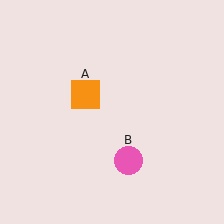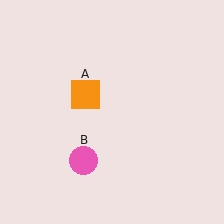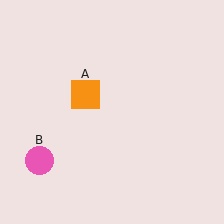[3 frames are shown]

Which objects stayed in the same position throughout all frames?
Orange square (object A) remained stationary.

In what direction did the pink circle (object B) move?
The pink circle (object B) moved left.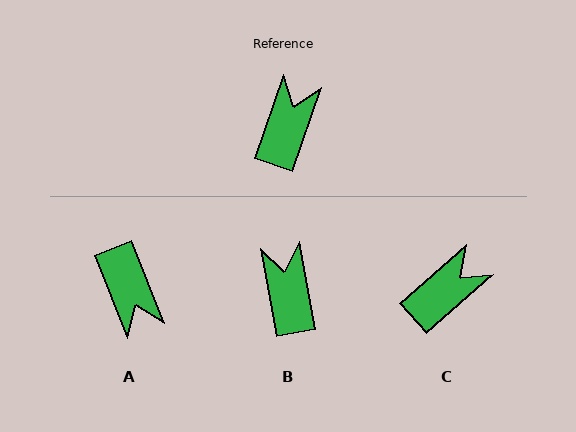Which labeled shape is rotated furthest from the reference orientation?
A, about 140 degrees away.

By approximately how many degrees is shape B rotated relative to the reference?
Approximately 29 degrees counter-clockwise.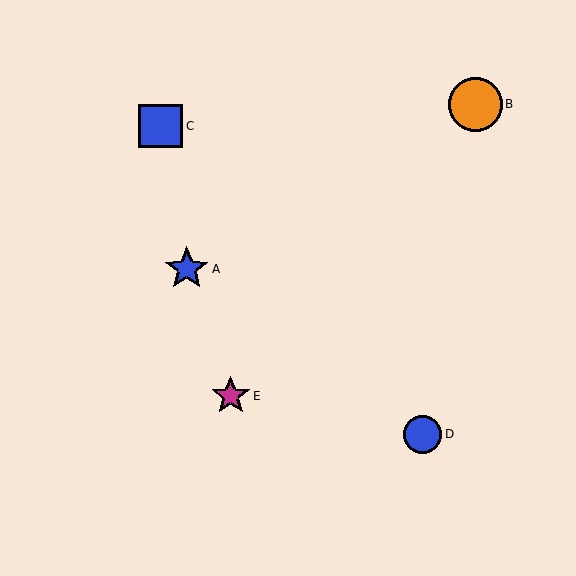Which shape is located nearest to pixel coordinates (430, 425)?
The blue circle (labeled D) at (423, 434) is nearest to that location.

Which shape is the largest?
The orange circle (labeled B) is the largest.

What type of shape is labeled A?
Shape A is a blue star.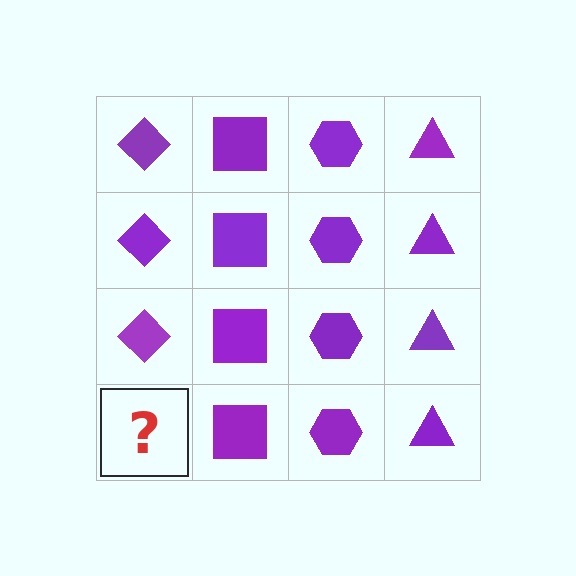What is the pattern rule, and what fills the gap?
The rule is that each column has a consistent shape. The gap should be filled with a purple diamond.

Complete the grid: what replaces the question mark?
The question mark should be replaced with a purple diamond.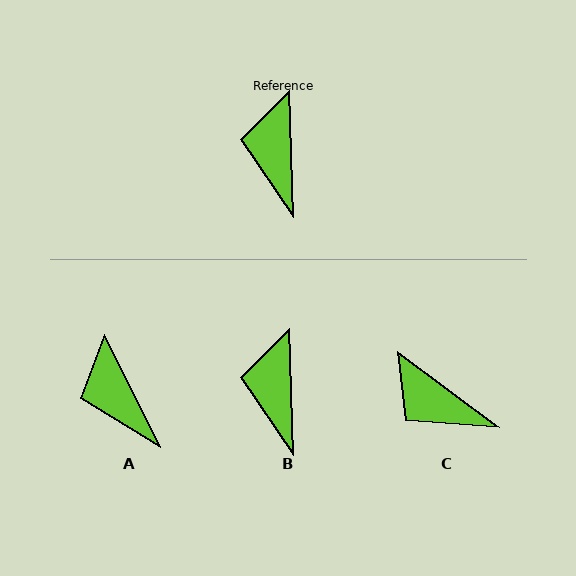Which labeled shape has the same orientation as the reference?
B.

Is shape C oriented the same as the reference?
No, it is off by about 52 degrees.